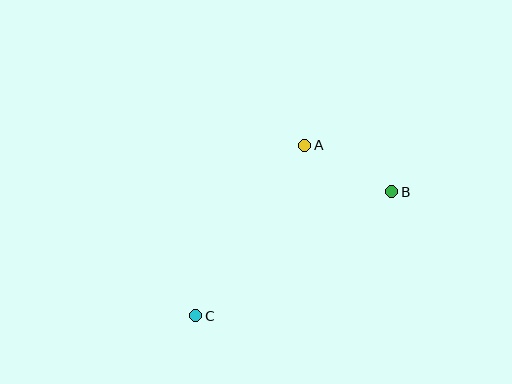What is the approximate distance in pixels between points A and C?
The distance between A and C is approximately 203 pixels.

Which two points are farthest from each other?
Points B and C are farthest from each other.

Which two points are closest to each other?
Points A and B are closest to each other.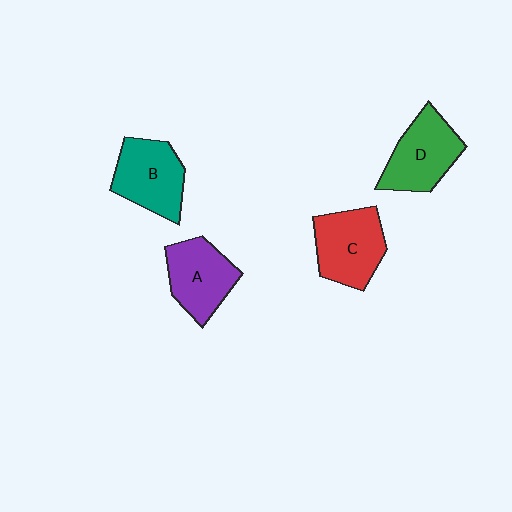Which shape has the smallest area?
Shape A (purple).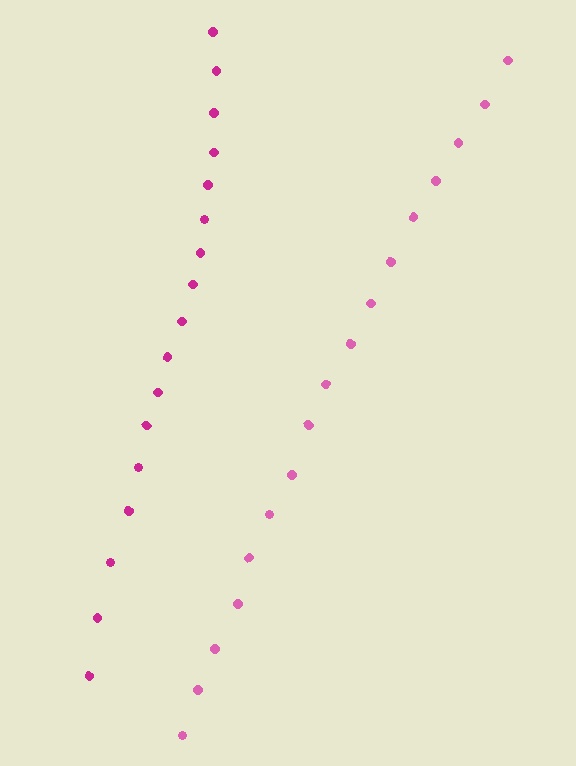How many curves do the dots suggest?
There are 2 distinct paths.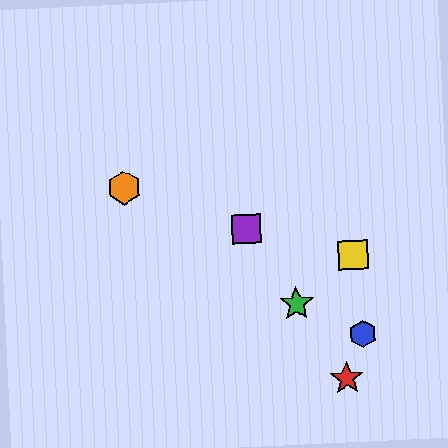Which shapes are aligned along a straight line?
The red star, the green star, the purple square are aligned along a straight line.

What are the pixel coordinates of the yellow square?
The yellow square is at (353, 255).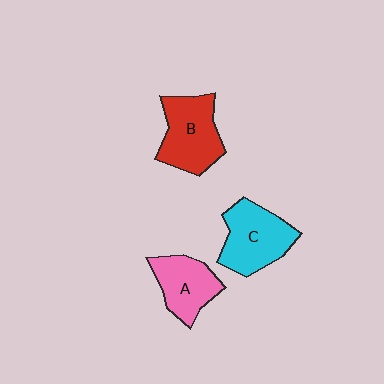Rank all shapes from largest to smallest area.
From largest to smallest: B (red), C (cyan), A (pink).